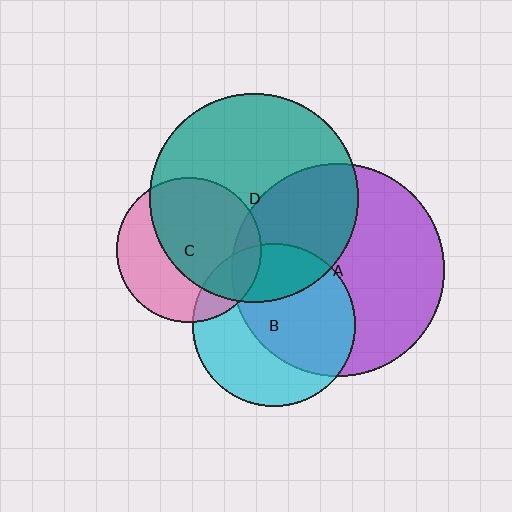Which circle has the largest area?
Circle A (purple).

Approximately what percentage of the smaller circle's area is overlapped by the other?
Approximately 20%.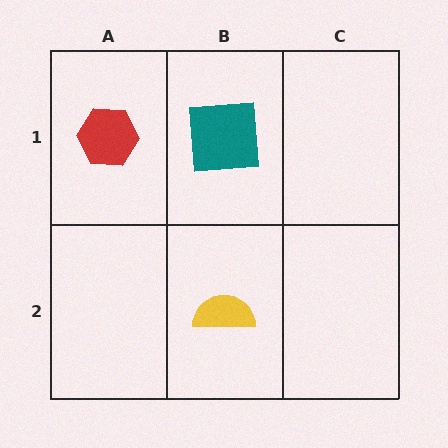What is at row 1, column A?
A red hexagon.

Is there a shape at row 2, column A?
No, that cell is empty.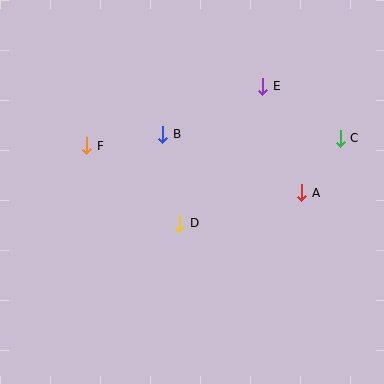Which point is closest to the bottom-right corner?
Point A is closest to the bottom-right corner.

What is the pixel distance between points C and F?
The distance between C and F is 254 pixels.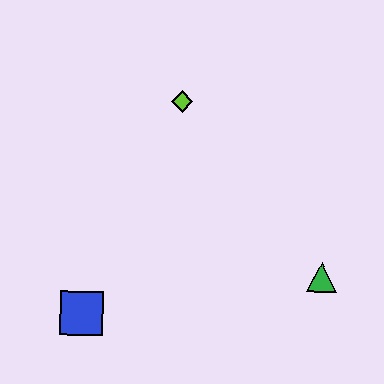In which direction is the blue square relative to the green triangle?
The blue square is to the left of the green triangle.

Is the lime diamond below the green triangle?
No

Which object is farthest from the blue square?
The green triangle is farthest from the blue square.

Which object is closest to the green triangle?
The lime diamond is closest to the green triangle.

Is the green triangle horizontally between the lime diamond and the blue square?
No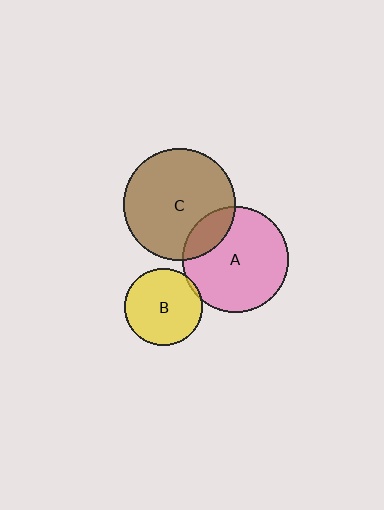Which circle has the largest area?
Circle C (brown).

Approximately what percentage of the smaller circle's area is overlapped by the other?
Approximately 5%.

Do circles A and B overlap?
Yes.